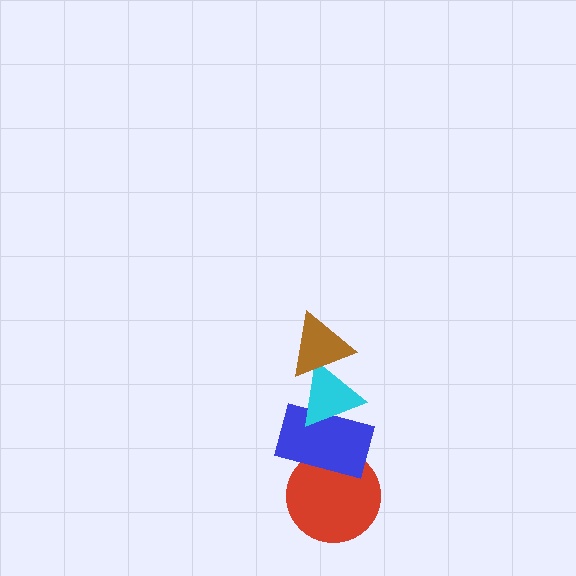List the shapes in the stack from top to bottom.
From top to bottom: the brown triangle, the cyan triangle, the blue rectangle, the red circle.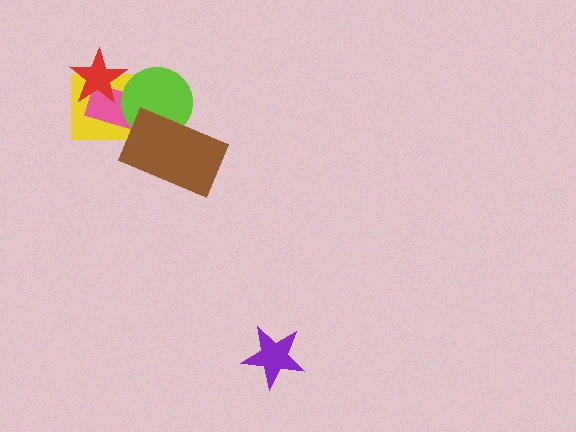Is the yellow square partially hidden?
Yes, it is partially covered by another shape.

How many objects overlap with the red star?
2 objects overlap with the red star.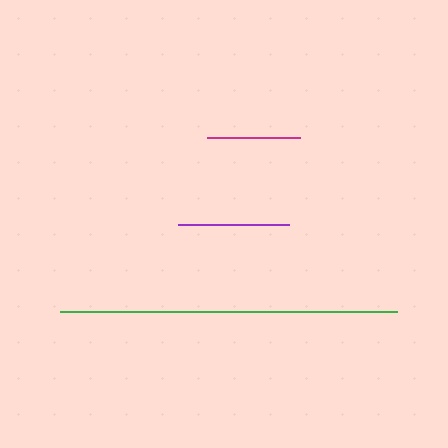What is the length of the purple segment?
The purple segment is approximately 111 pixels long.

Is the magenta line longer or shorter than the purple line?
The purple line is longer than the magenta line.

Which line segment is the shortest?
The magenta line is the shortest at approximately 93 pixels.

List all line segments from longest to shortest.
From longest to shortest: green, purple, magenta.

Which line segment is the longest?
The green line is the longest at approximately 336 pixels.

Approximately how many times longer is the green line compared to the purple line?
The green line is approximately 3.0 times the length of the purple line.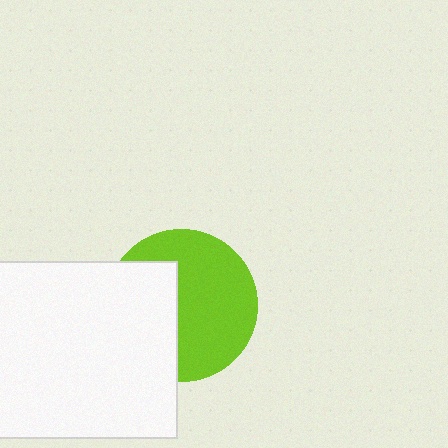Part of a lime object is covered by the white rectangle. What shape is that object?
It is a circle.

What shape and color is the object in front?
The object in front is a white rectangle.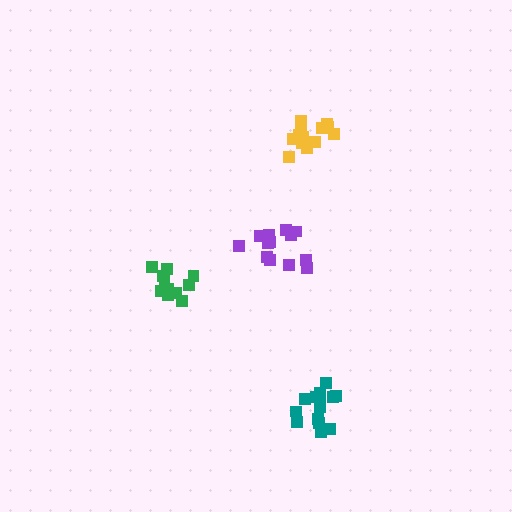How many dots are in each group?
Group 1: 13 dots, Group 2: 14 dots, Group 3: 11 dots, Group 4: 14 dots (52 total).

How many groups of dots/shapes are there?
There are 4 groups.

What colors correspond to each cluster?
The clusters are colored: purple, teal, green, yellow.